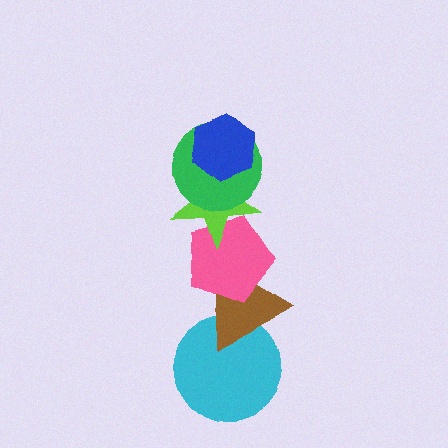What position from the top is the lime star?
The lime star is 3rd from the top.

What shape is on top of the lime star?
The green circle is on top of the lime star.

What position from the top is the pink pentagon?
The pink pentagon is 4th from the top.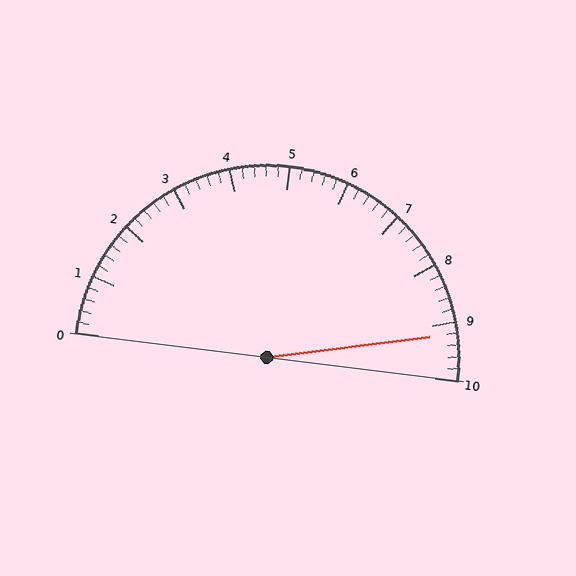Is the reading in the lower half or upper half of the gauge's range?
The reading is in the upper half of the range (0 to 10).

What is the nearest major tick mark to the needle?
The nearest major tick mark is 9.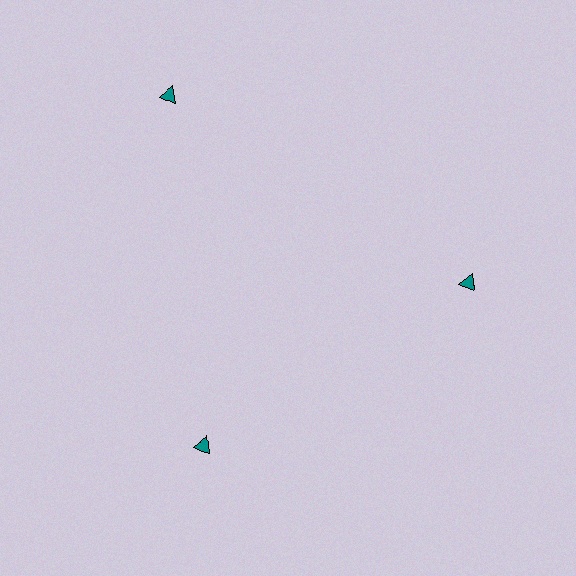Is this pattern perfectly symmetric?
No. The 3 teal triangles are arranged in a ring, but one element near the 11 o'clock position is pushed outward from the center, breaking the 3-fold rotational symmetry.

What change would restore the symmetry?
The symmetry would be restored by moving it inward, back onto the ring so that all 3 triangles sit at equal angles and equal distance from the center.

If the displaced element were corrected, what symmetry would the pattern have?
It would have 3-fold rotational symmetry — the pattern would map onto itself every 120 degrees.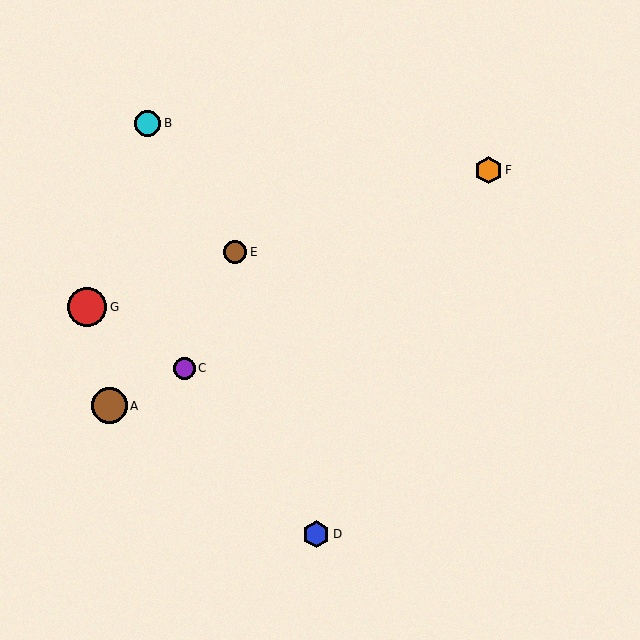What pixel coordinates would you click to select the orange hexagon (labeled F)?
Click at (488, 170) to select the orange hexagon F.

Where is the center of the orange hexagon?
The center of the orange hexagon is at (488, 170).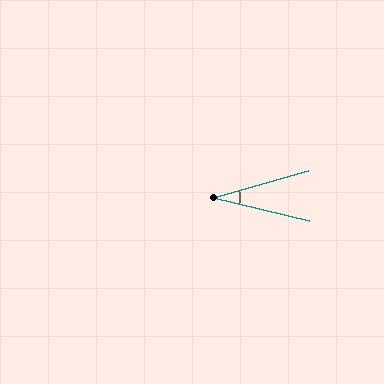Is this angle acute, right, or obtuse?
It is acute.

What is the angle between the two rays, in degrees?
Approximately 29 degrees.